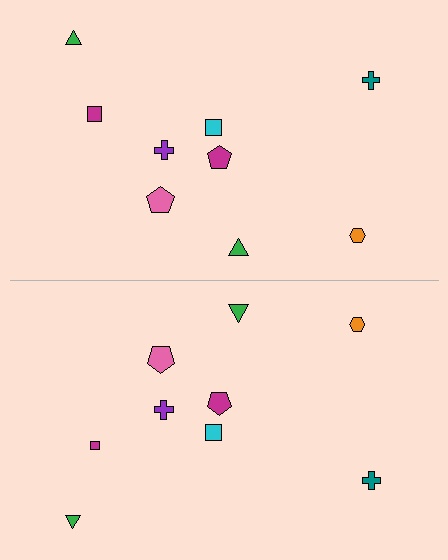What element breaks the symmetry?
The magenta square on the bottom side has a different size than its mirror counterpart.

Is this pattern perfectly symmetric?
No, the pattern is not perfectly symmetric. The magenta square on the bottom side has a different size than its mirror counterpart.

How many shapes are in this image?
There are 18 shapes in this image.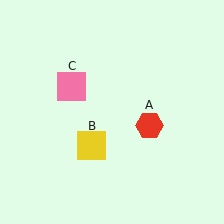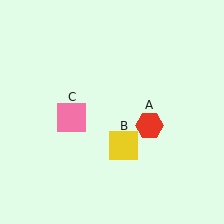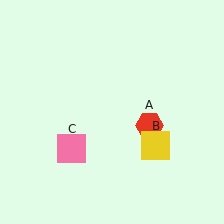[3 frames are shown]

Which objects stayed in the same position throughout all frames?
Red hexagon (object A) remained stationary.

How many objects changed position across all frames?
2 objects changed position: yellow square (object B), pink square (object C).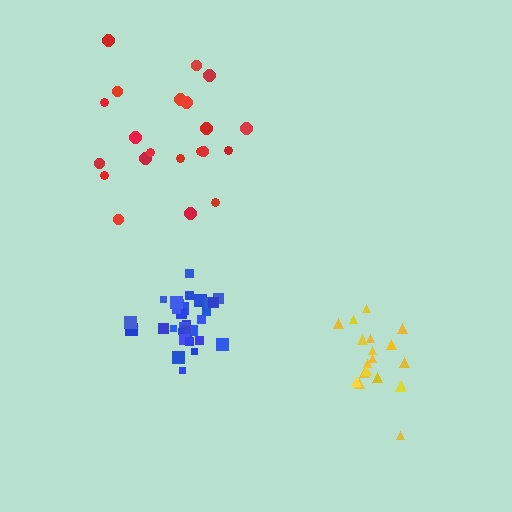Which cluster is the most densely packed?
Blue.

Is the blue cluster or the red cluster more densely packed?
Blue.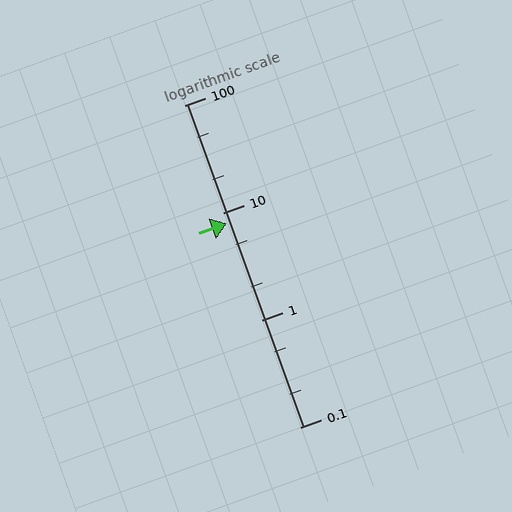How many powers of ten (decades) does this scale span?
The scale spans 3 decades, from 0.1 to 100.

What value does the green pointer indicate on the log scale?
The pointer indicates approximately 8.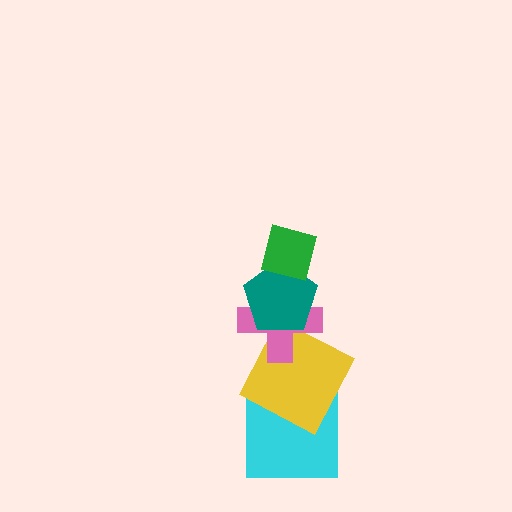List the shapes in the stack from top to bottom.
From top to bottom: the green square, the teal pentagon, the pink cross, the yellow square, the cyan square.